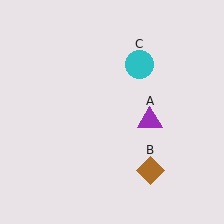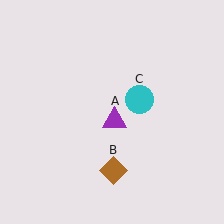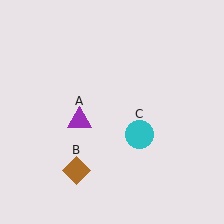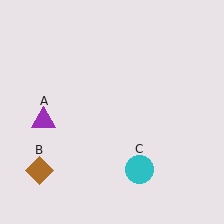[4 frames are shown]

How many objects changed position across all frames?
3 objects changed position: purple triangle (object A), brown diamond (object B), cyan circle (object C).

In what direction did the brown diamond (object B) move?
The brown diamond (object B) moved left.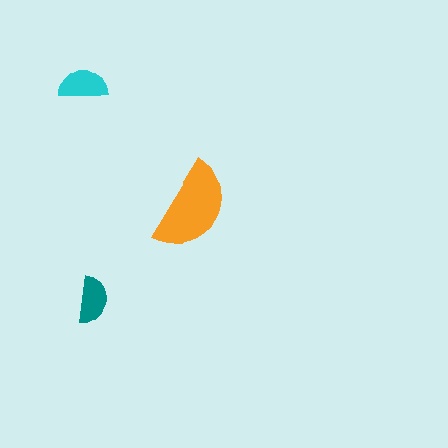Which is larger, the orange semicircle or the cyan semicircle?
The orange one.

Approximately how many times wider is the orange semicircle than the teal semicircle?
About 2 times wider.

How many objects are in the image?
There are 3 objects in the image.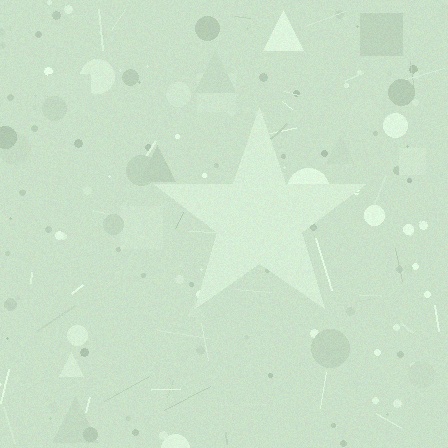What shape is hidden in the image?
A star is hidden in the image.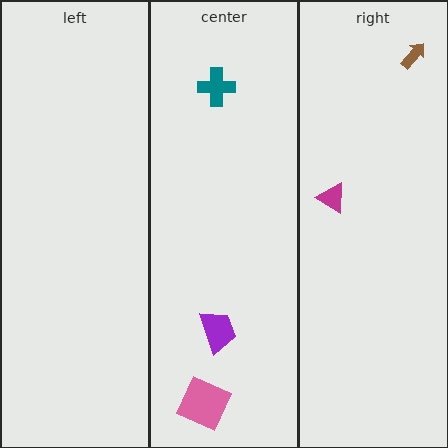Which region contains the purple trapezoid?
The center region.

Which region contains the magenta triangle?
The right region.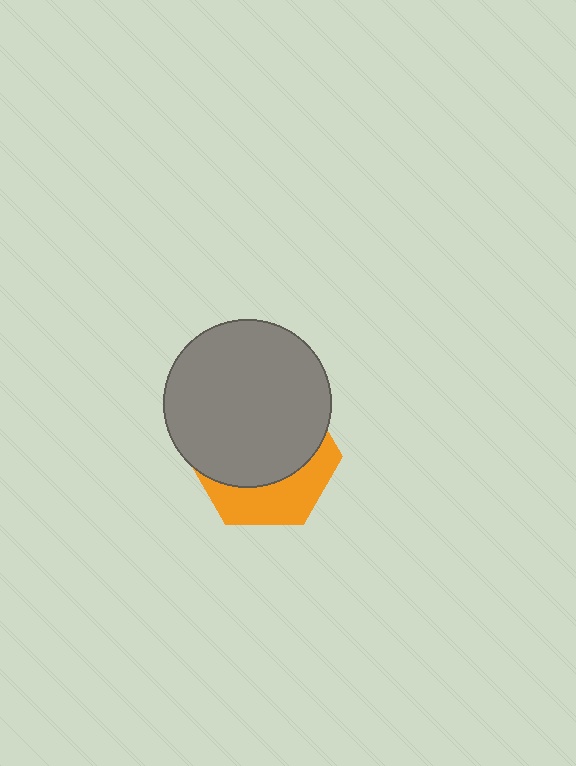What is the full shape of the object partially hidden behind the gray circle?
The partially hidden object is an orange hexagon.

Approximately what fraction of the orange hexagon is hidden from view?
Roughly 65% of the orange hexagon is hidden behind the gray circle.